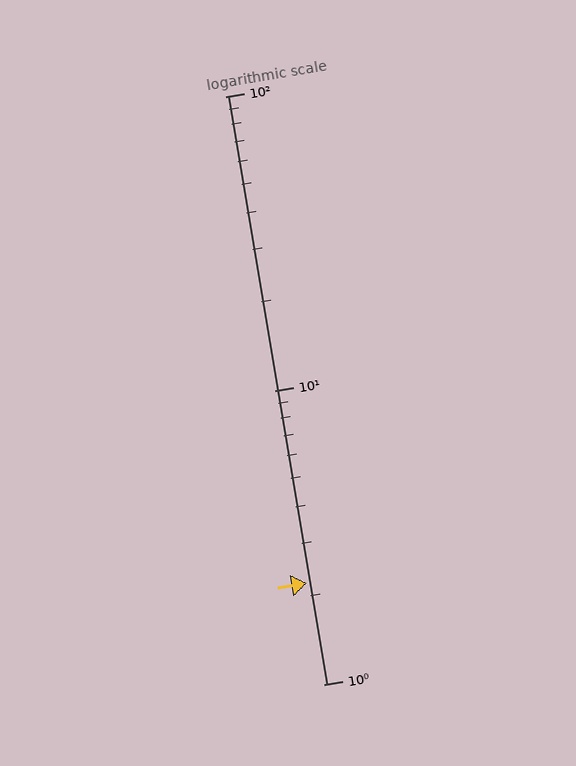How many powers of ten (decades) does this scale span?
The scale spans 2 decades, from 1 to 100.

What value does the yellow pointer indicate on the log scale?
The pointer indicates approximately 2.2.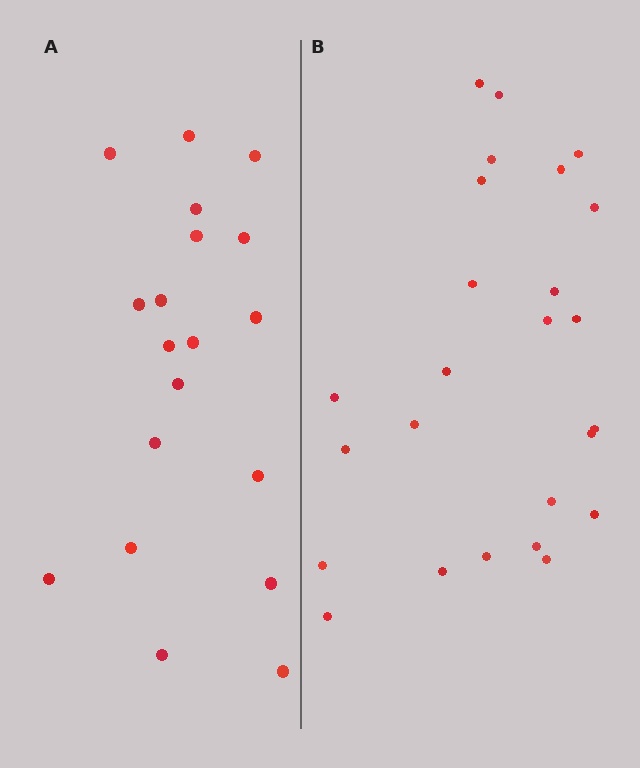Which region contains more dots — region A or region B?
Region B (the right region) has more dots.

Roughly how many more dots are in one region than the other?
Region B has about 6 more dots than region A.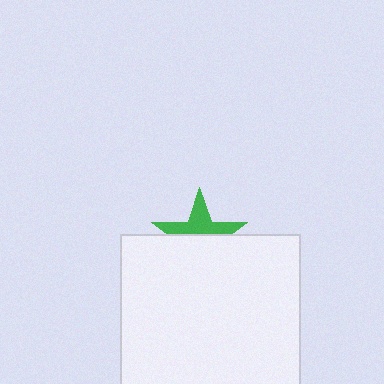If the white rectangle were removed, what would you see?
You would see the complete green star.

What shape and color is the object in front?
The object in front is a white rectangle.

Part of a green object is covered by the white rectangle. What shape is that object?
It is a star.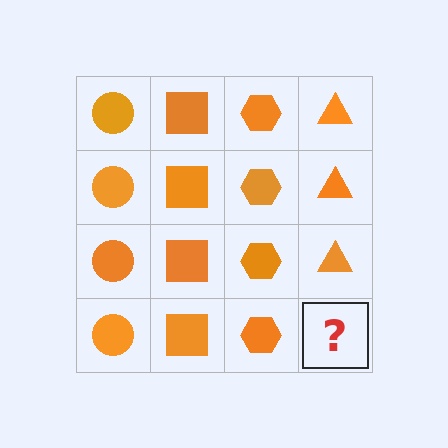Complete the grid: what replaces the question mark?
The question mark should be replaced with an orange triangle.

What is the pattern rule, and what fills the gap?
The rule is that each column has a consistent shape. The gap should be filled with an orange triangle.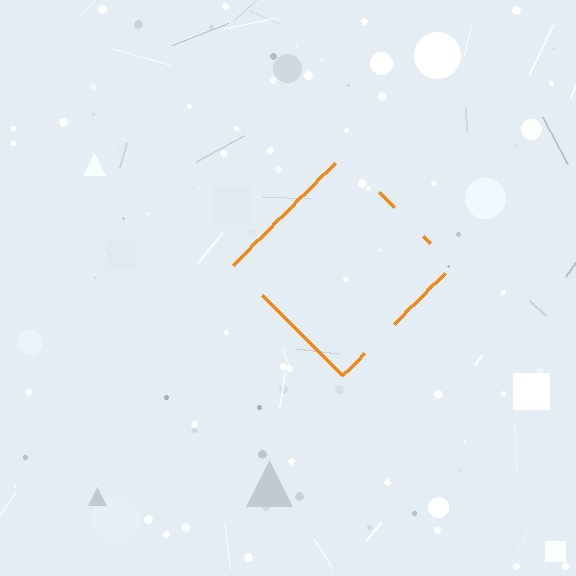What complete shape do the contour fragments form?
The contour fragments form a diamond.